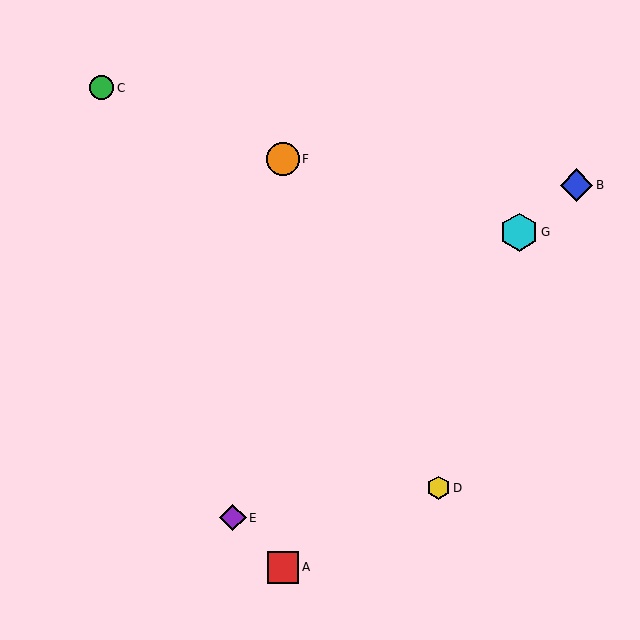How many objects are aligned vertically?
2 objects (A, F) are aligned vertically.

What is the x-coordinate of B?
Object B is at x≈576.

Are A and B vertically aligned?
No, A is at x≈283 and B is at x≈576.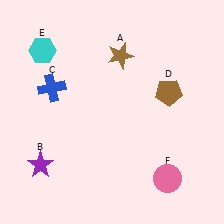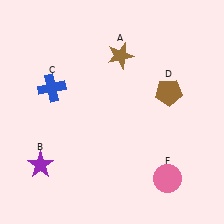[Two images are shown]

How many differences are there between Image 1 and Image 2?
There is 1 difference between the two images.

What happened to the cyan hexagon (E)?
The cyan hexagon (E) was removed in Image 2. It was in the top-left area of Image 1.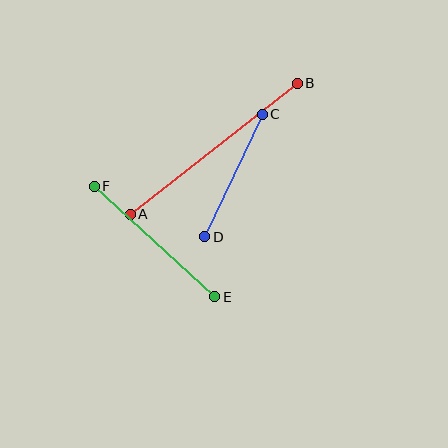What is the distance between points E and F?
The distance is approximately 164 pixels.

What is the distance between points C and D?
The distance is approximately 135 pixels.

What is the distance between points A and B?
The distance is approximately 212 pixels.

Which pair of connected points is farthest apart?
Points A and B are farthest apart.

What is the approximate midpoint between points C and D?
The midpoint is at approximately (233, 176) pixels.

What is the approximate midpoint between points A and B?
The midpoint is at approximately (214, 149) pixels.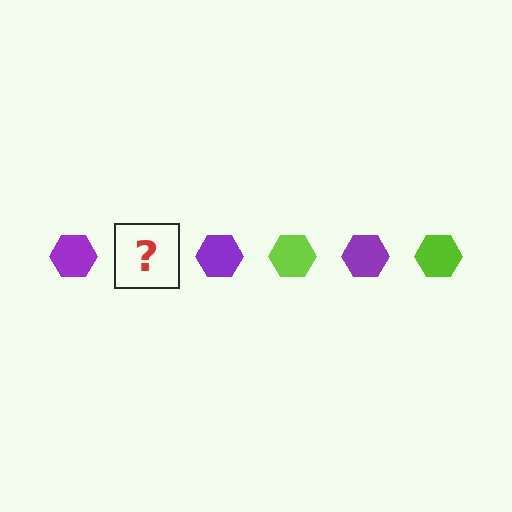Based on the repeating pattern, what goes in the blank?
The blank should be a lime hexagon.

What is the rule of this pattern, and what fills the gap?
The rule is that the pattern cycles through purple, lime hexagons. The gap should be filled with a lime hexagon.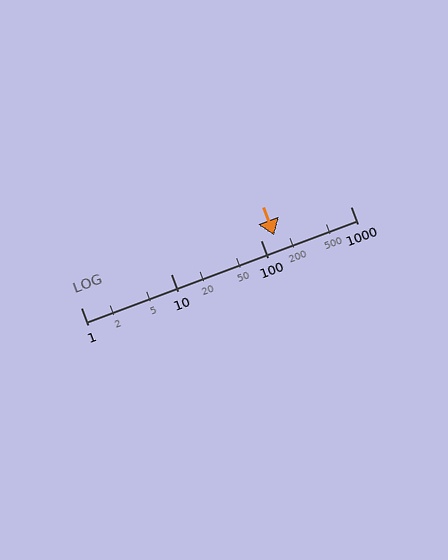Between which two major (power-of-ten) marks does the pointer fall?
The pointer is between 100 and 1000.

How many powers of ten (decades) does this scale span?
The scale spans 3 decades, from 1 to 1000.